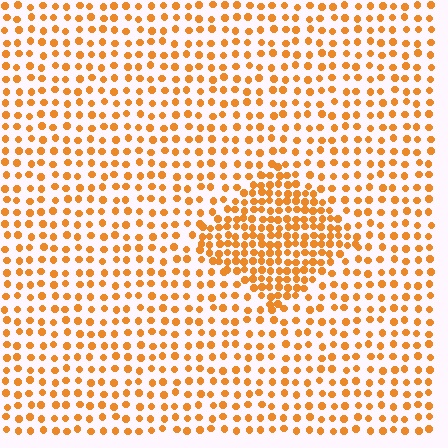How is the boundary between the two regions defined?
The boundary is defined by a change in element density (approximately 2.0x ratio). All elements are the same color, size, and shape.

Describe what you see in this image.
The image contains small orange elements arranged at two different densities. A diamond-shaped region is visible where the elements are more densely packed than the surrounding area.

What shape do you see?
I see a diamond.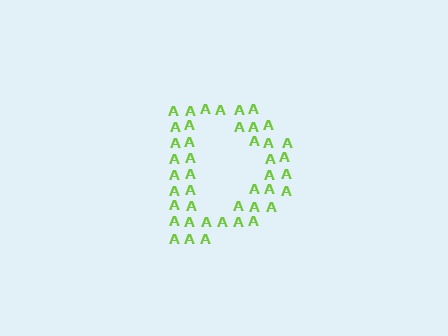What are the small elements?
The small elements are letter A's.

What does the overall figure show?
The overall figure shows the letter D.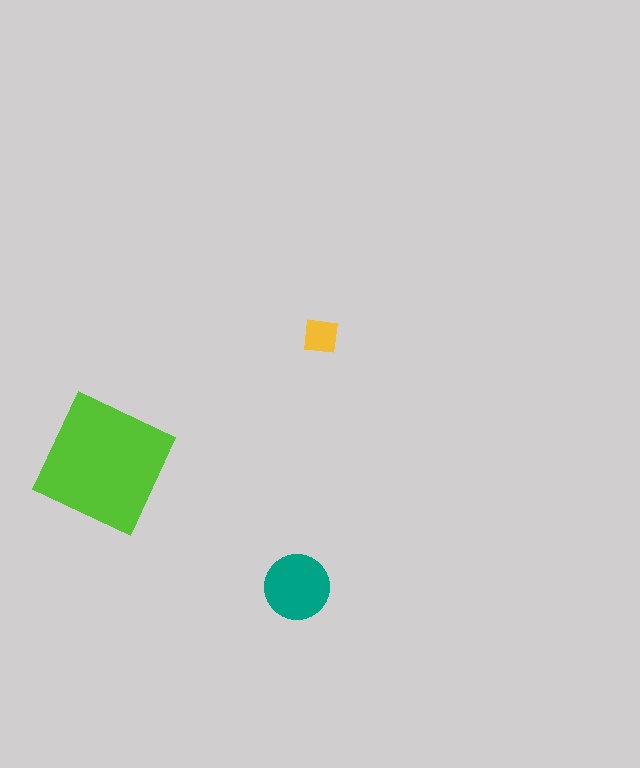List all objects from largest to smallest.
The lime square, the teal circle, the yellow square.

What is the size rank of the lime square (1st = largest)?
1st.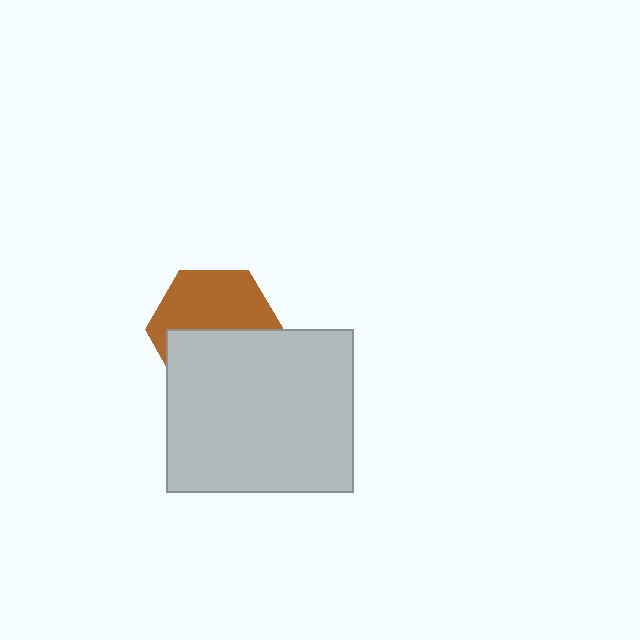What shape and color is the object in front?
The object in front is a light gray rectangle.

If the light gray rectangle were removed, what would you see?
You would see the complete brown hexagon.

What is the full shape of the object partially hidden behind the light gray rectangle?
The partially hidden object is a brown hexagon.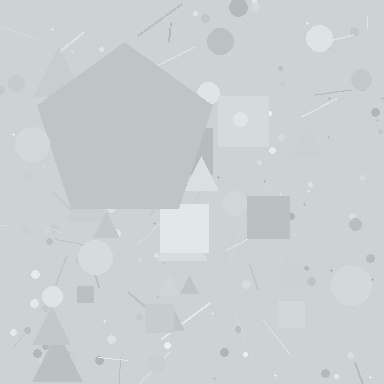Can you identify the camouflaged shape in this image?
The camouflaged shape is a pentagon.